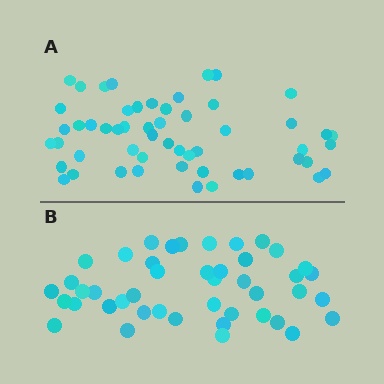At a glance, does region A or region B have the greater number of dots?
Region A (the top region) has more dots.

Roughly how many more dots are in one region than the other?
Region A has roughly 10 or so more dots than region B.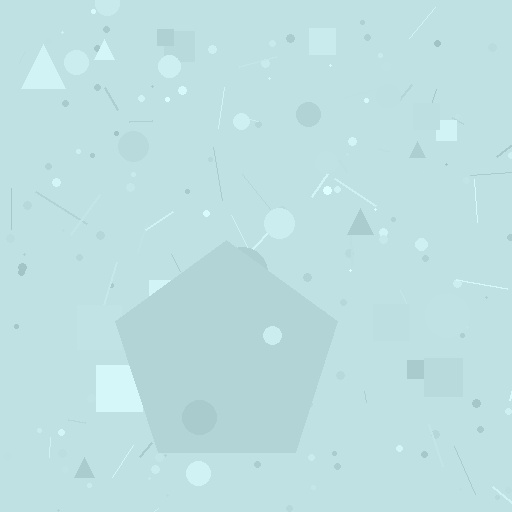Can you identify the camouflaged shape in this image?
The camouflaged shape is a pentagon.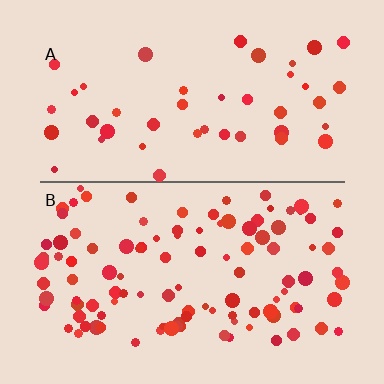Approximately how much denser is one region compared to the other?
Approximately 2.4× — region B over region A.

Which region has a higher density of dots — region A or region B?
B (the bottom).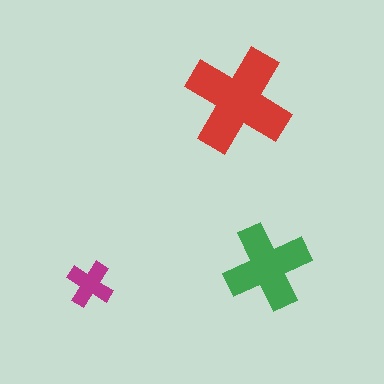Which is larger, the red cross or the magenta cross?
The red one.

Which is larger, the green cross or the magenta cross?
The green one.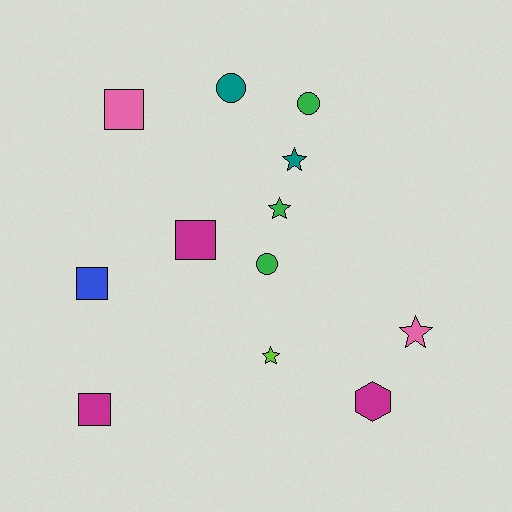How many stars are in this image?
There are 4 stars.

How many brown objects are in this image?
There are no brown objects.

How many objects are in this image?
There are 12 objects.